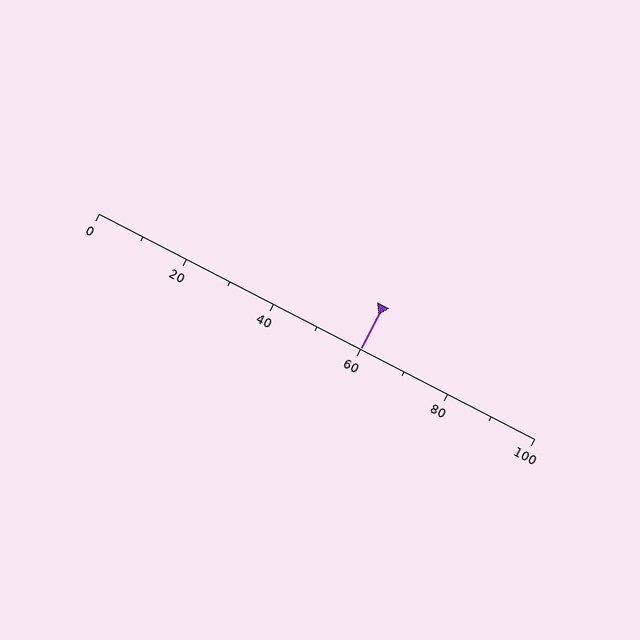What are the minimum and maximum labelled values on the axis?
The axis runs from 0 to 100.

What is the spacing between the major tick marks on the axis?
The major ticks are spaced 20 apart.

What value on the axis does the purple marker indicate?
The marker indicates approximately 60.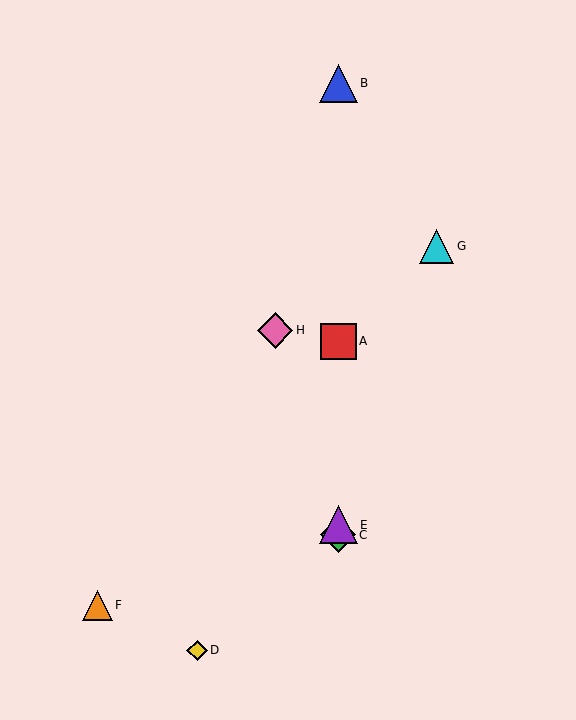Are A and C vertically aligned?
Yes, both are at x≈338.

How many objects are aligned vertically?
4 objects (A, B, C, E) are aligned vertically.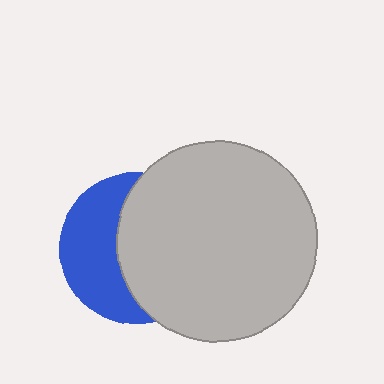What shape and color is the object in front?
The object in front is a light gray circle.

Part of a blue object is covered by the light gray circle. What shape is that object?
It is a circle.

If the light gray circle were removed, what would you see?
You would see the complete blue circle.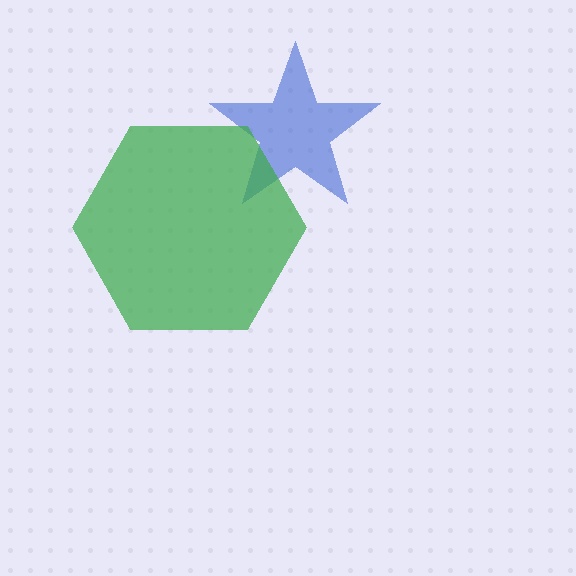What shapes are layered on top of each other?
The layered shapes are: a blue star, a green hexagon.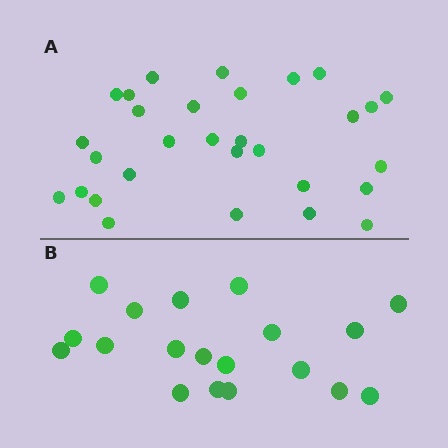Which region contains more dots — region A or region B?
Region A (the top region) has more dots.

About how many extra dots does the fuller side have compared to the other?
Region A has roughly 12 or so more dots than region B.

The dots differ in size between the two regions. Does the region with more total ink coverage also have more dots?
No. Region B has more total ink coverage because its dots are larger, but region A actually contains more individual dots. Total area can be misleading — the number of items is what matters here.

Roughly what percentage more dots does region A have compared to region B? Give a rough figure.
About 60% more.